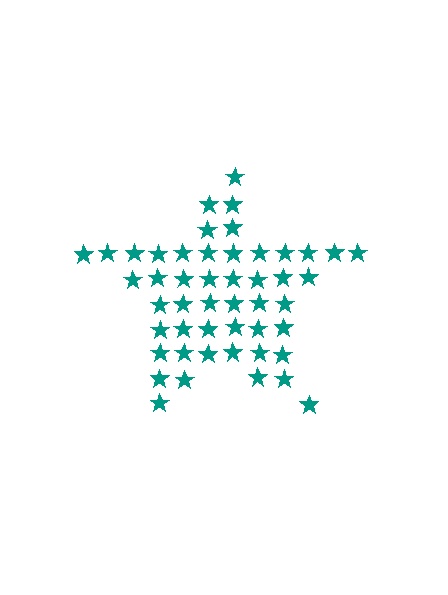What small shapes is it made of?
It is made of small stars.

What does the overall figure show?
The overall figure shows a star.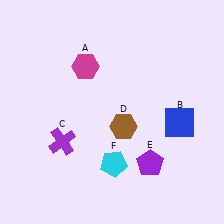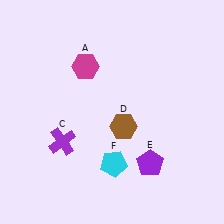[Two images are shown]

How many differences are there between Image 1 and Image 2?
There is 1 difference between the two images.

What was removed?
The blue square (B) was removed in Image 2.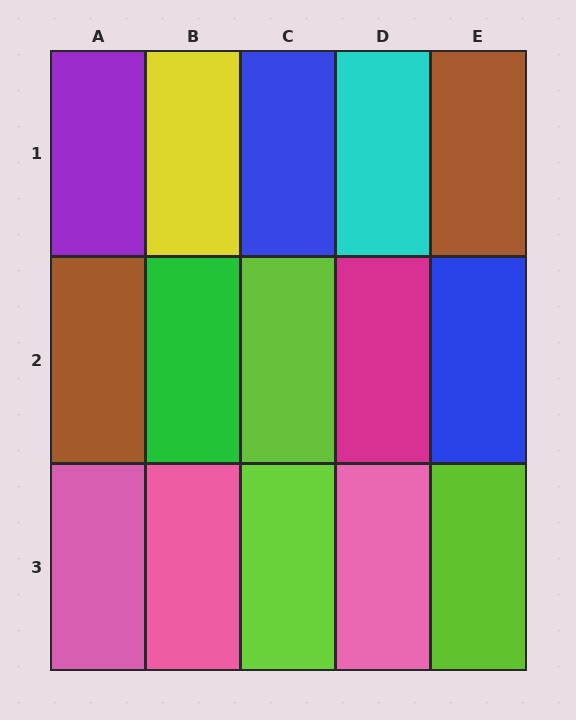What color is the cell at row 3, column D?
Pink.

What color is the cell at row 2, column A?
Brown.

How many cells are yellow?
1 cell is yellow.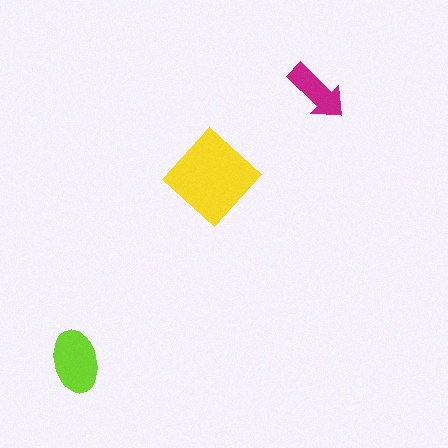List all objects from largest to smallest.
The yellow diamond, the lime ellipse, the magenta arrow.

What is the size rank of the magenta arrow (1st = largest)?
3rd.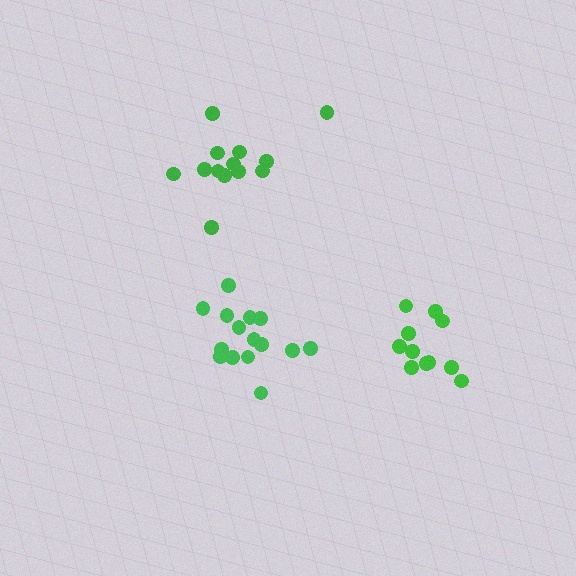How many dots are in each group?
Group 1: 13 dots, Group 2: 15 dots, Group 3: 11 dots (39 total).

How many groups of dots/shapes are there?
There are 3 groups.